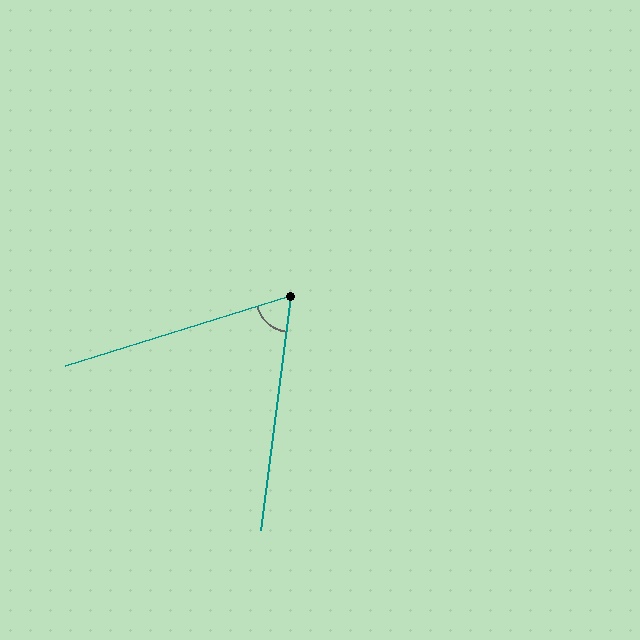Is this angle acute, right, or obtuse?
It is acute.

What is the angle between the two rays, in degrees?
Approximately 65 degrees.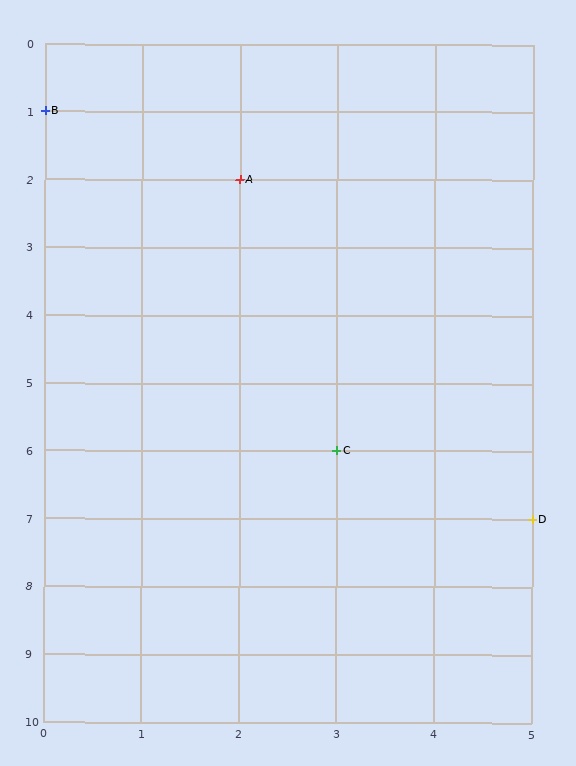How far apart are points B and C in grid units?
Points B and C are 3 columns and 5 rows apart (about 5.8 grid units diagonally).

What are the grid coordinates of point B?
Point B is at grid coordinates (0, 1).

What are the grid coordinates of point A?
Point A is at grid coordinates (2, 2).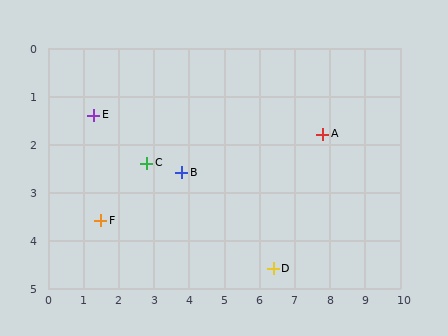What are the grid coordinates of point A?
Point A is at approximately (7.8, 1.8).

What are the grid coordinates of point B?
Point B is at approximately (3.8, 2.6).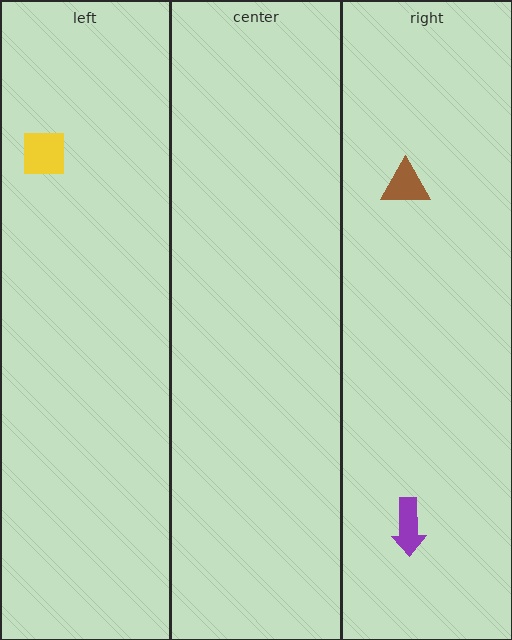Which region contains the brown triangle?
The right region.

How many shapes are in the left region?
1.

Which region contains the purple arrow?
The right region.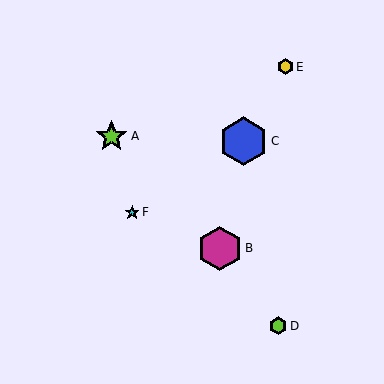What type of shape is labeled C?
Shape C is a blue hexagon.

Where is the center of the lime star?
The center of the lime star is at (112, 136).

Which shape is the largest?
The blue hexagon (labeled C) is the largest.